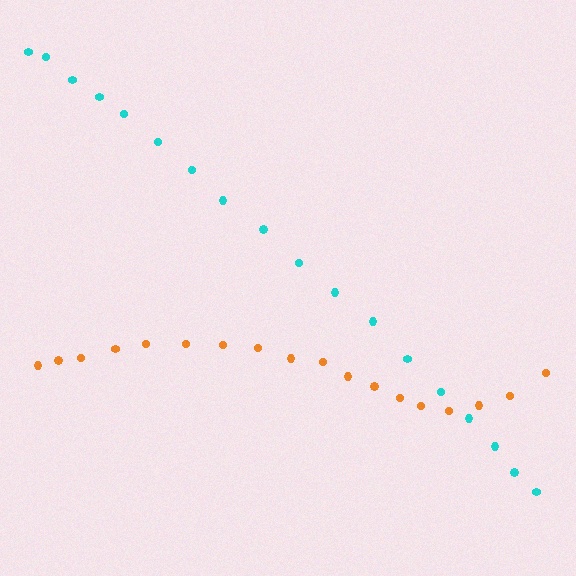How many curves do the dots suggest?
There are 2 distinct paths.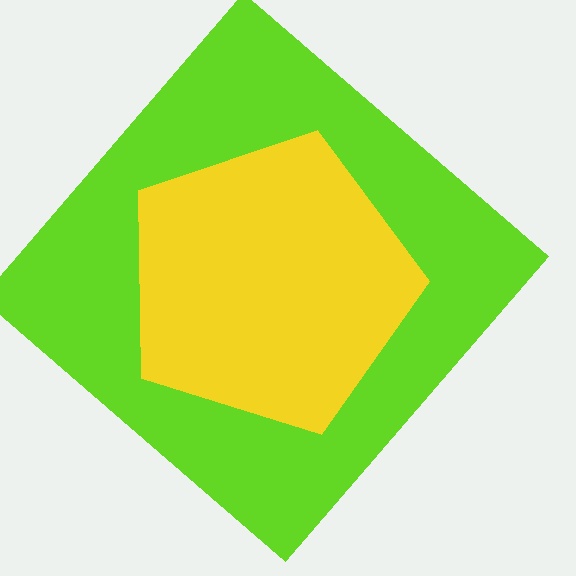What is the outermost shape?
The lime diamond.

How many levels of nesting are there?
2.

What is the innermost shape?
The yellow pentagon.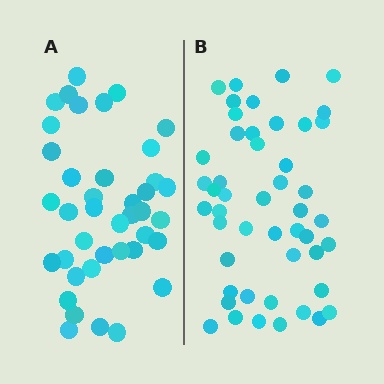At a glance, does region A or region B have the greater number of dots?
Region B (the right region) has more dots.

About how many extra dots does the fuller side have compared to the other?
Region B has roughly 8 or so more dots than region A.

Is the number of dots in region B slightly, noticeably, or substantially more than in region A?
Region B has only slightly more — the two regions are fairly close. The ratio is roughly 1.2 to 1.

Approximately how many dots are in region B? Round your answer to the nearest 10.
About 50 dots. (The exact count is 48, which rounds to 50.)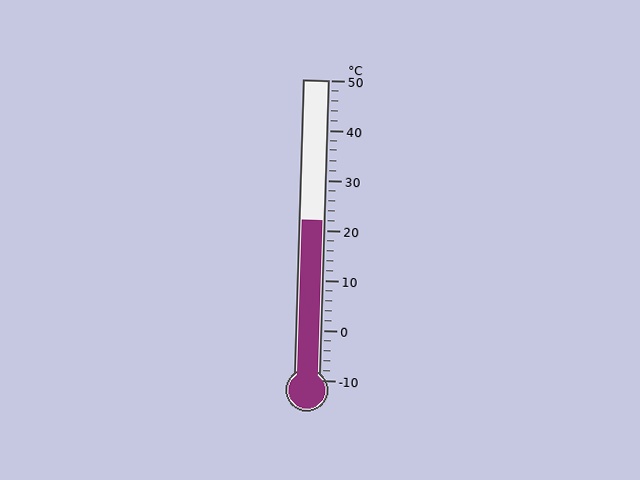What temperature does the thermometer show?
The thermometer shows approximately 22°C.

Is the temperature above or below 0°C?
The temperature is above 0°C.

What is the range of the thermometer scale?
The thermometer scale ranges from -10°C to 50°C.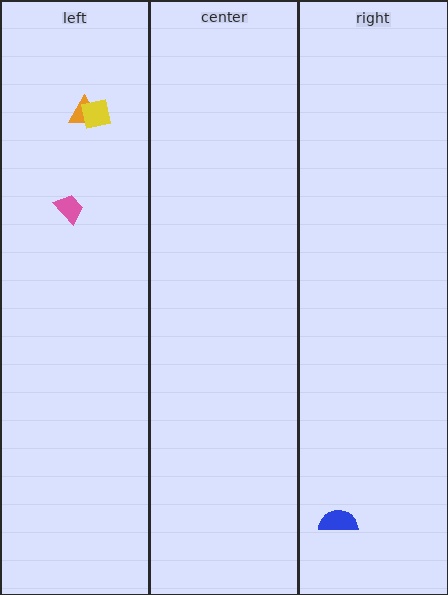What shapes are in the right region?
The blue semicircle.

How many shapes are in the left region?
3.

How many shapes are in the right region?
1.